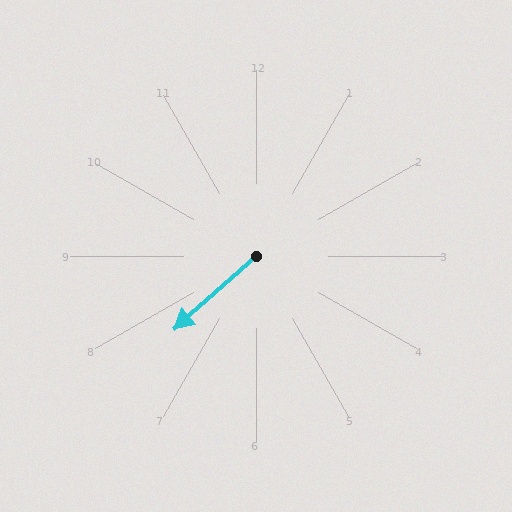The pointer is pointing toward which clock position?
Roughly 8 o'clock.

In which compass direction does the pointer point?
Southwest.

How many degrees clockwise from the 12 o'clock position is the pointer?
Approximately 228 degrees.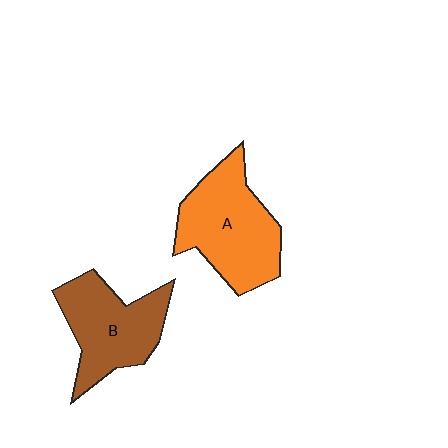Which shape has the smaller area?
Shape B (brown).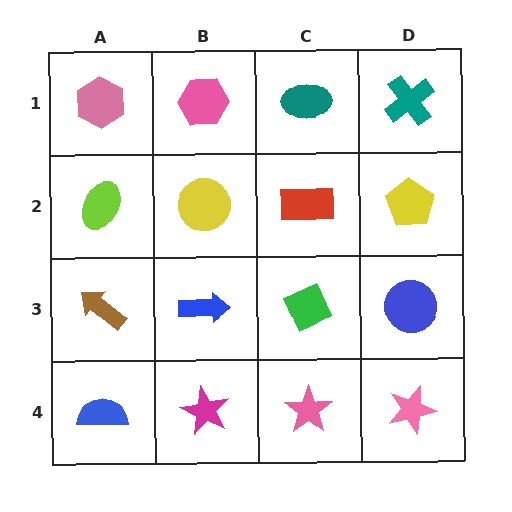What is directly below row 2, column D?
A blue circle.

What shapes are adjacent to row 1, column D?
A yellow pentagon (row 2, column D), a teal ellipse (row 1, column C).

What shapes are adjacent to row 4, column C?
A green diamond (row 3, column C), a magenta star (row 4, column B), a pink star (row 4, column D).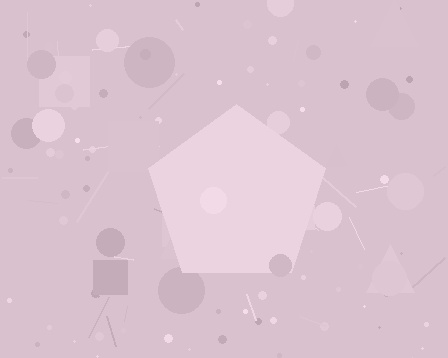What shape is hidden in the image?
A pentagon is hidden in the image.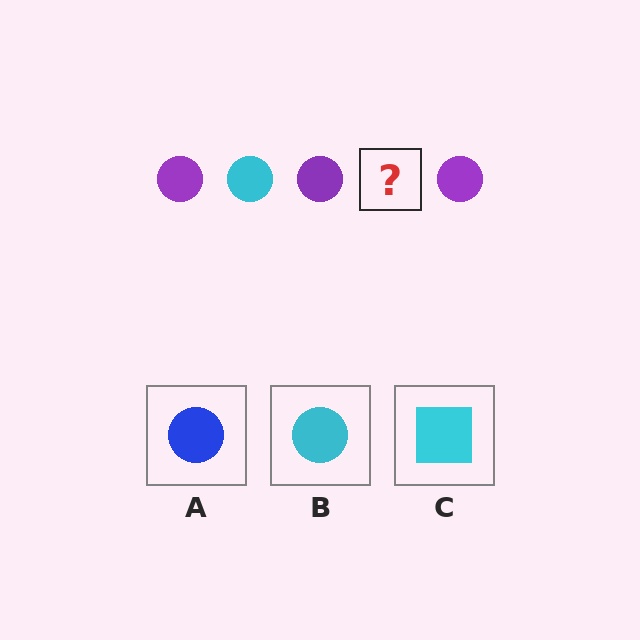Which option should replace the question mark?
Option B.